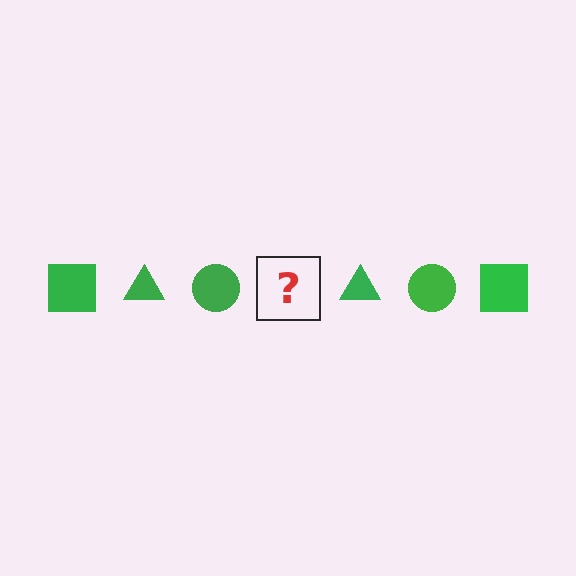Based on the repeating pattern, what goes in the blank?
The blank should be a green square.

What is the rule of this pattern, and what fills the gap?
The rule is that the pattern cycles through square, triangle, circle shapes in green. The gap should be filled with a green square.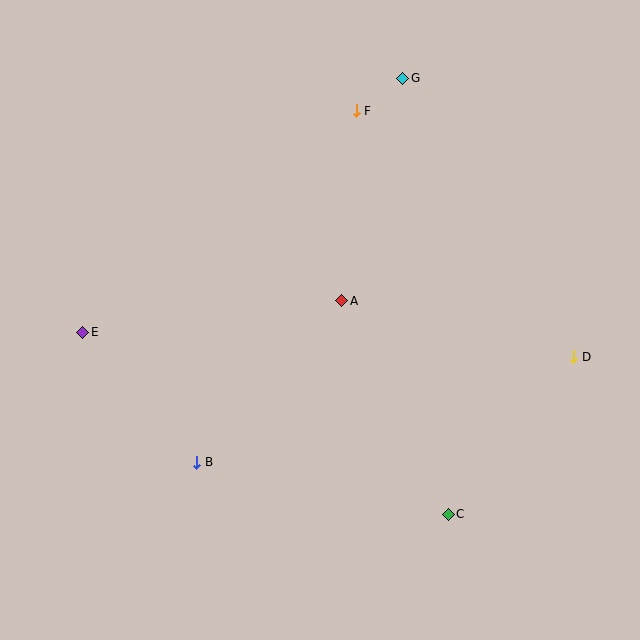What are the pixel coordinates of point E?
Point E is at (83, 332).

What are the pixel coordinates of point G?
Point G is at (403, 78).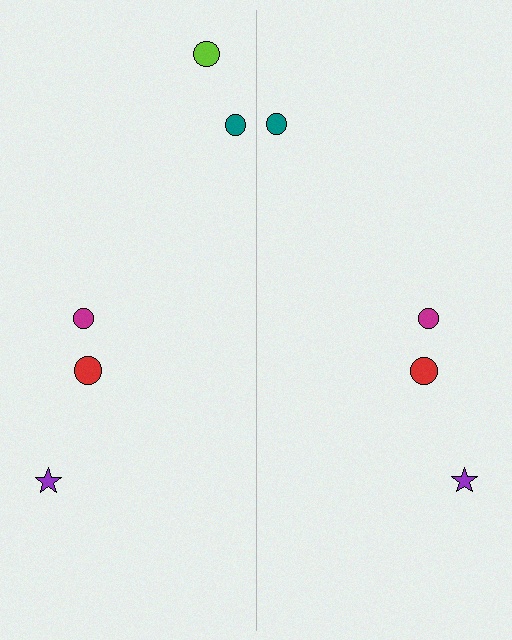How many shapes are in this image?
There are 9 shapes in this image.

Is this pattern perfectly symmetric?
No, the pattern is not perfectly symmetric. A lime circle is missing from the right side.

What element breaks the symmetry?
A lime circle is missing from the right side.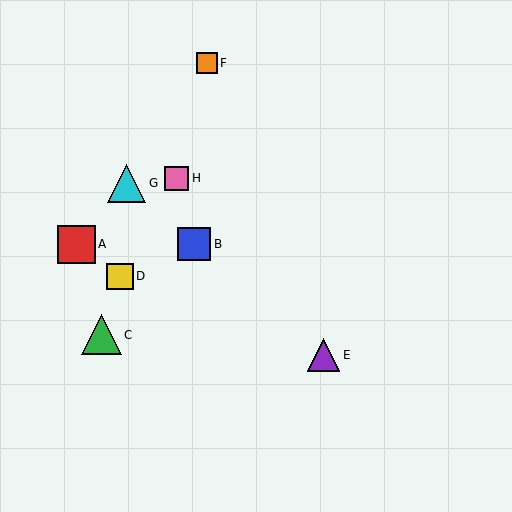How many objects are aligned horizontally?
2 objects (A, B) are aligned horizontally.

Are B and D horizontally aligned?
No, B is at y≈244 and D is at y≈276.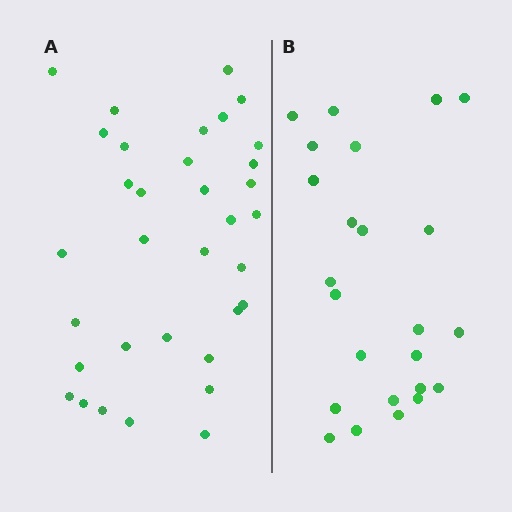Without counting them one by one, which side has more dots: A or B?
Region A (the left region) has more dots.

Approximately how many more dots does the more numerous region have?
Region A has roughly 10 or so more dots than region B.